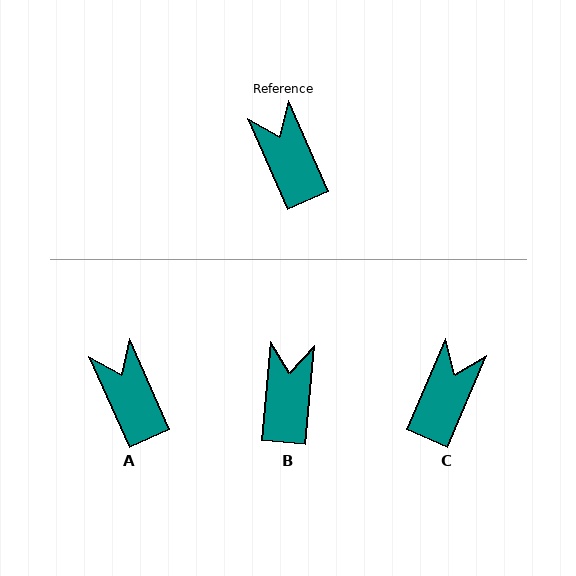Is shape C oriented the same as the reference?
No, it is off by about 47 degrees.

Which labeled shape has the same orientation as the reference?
A.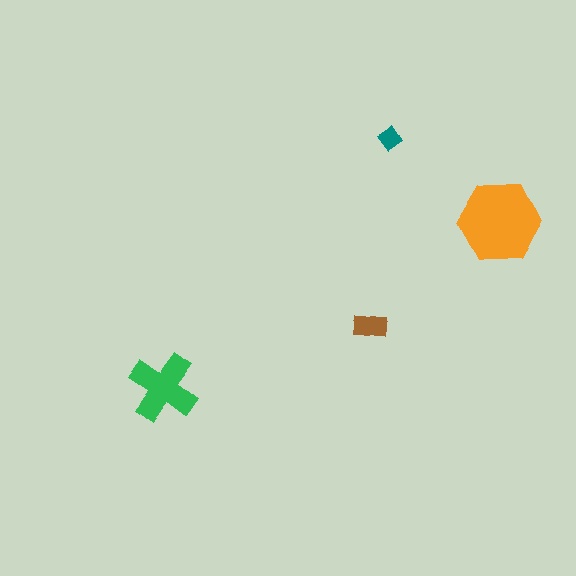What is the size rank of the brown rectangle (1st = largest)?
3rd.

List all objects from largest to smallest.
The orange hexagon, the green cross, the brown rectangle, the teal diamond.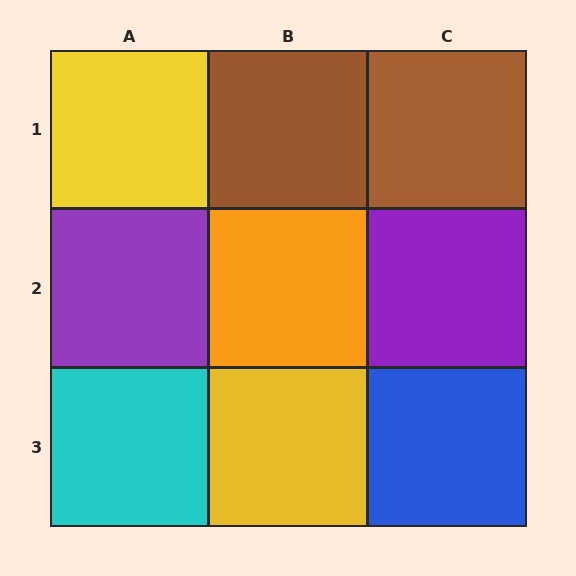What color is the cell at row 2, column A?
Purple.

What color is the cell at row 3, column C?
Blue.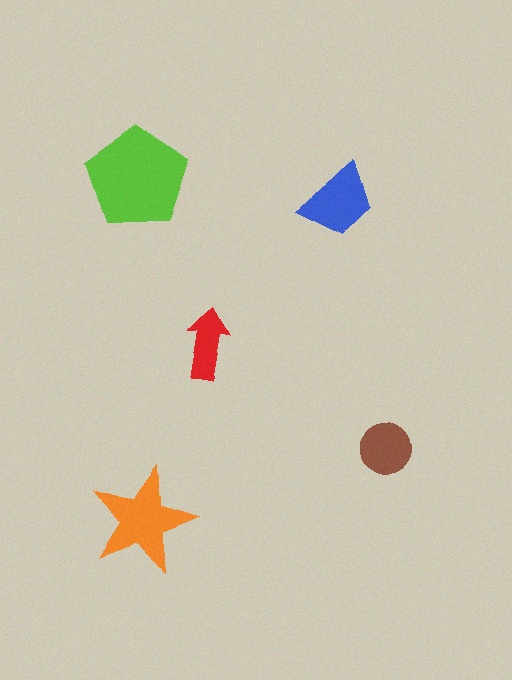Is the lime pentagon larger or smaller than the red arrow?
Larger.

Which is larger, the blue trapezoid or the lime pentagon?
The lime pentagon.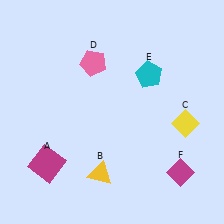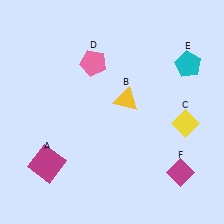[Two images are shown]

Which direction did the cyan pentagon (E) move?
The cyan pentagon (E) moved right.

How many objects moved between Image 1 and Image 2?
2 objects moved between the two images.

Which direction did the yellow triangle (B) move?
The yellow triangle (B) moved up.